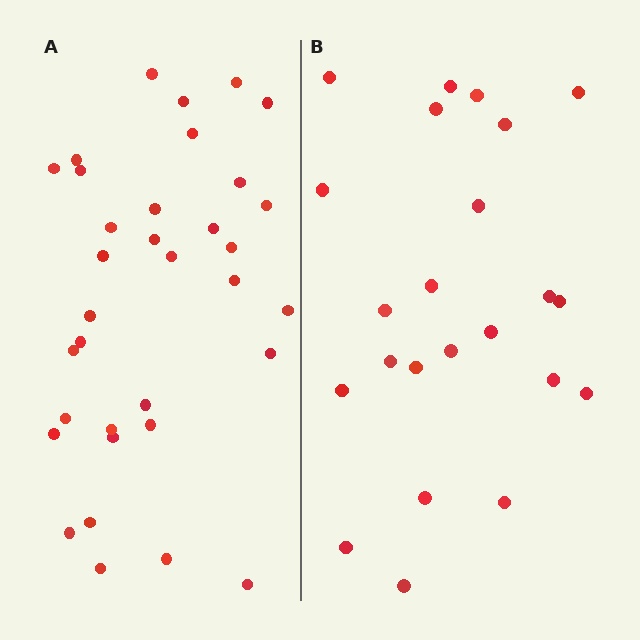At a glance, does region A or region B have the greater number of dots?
Region A (the left region) has more dots.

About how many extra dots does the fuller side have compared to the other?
Region A has roughly 12 or so more dots than region B.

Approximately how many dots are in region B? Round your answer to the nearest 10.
About 20 dots. (The exact count is 23, which rounds to 20.)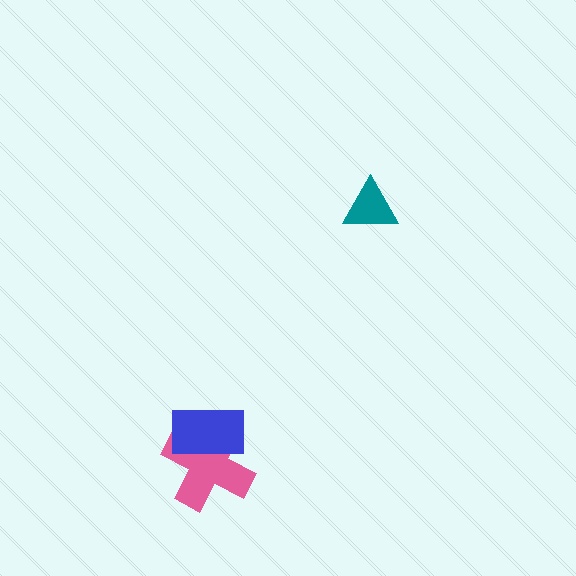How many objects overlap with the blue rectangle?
1 object overlaps with the blue rectangle.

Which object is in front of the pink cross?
The blue rectangle is in front of the pink cross.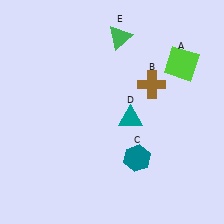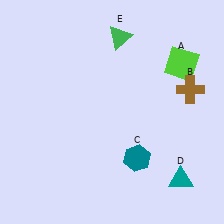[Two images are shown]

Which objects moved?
The objects that moved are: the brown cross (B), the teal triangle (D).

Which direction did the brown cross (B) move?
The brown cross (B) moved right.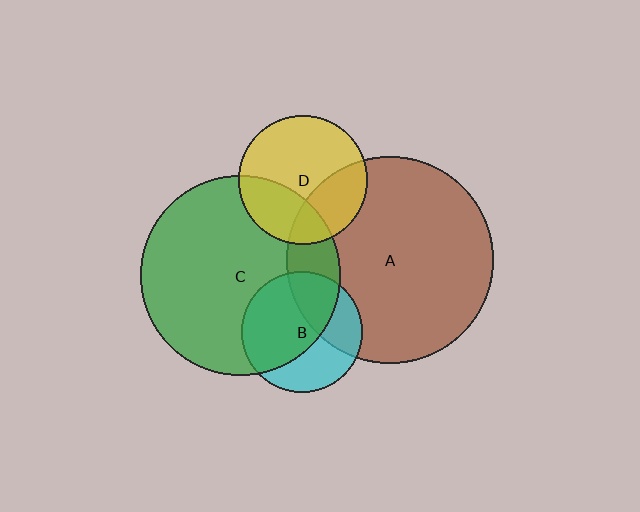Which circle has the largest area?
Circle A (brown).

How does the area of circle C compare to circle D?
Approximately 2.4 times.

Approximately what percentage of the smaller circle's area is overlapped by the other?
Approximately 30%.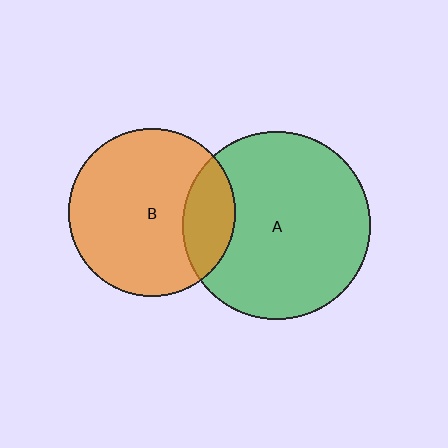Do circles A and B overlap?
Yes.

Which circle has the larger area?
Circle A (green).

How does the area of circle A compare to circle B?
Approximately 1.3 times.